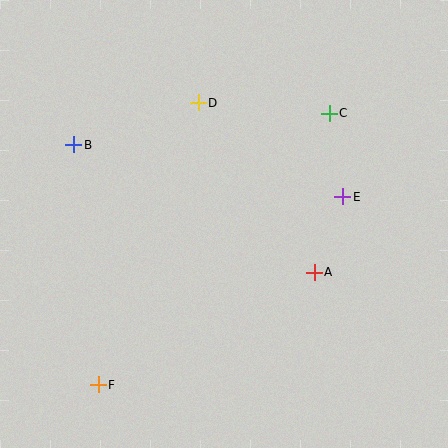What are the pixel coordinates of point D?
Point D is at (198, 103).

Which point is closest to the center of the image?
Point A at (314, 272) is closest to the center.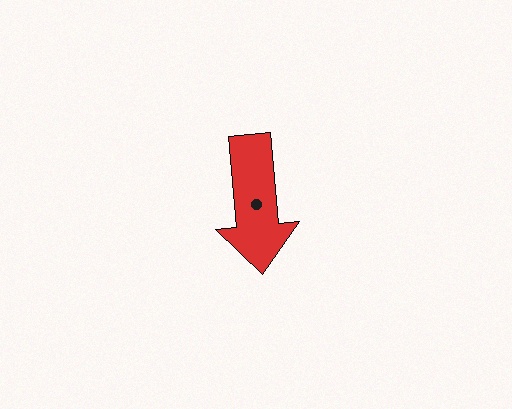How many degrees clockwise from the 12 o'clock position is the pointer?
Approximately 175 degrees.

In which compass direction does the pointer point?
South.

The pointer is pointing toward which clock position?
Roughly 6 o'clock.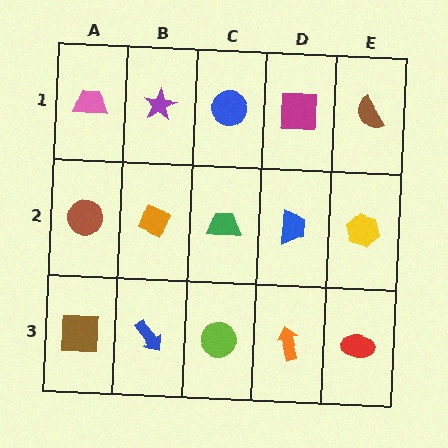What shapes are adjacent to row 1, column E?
A yellow hexagon (row 2, column E), a magenta square (row 1, column D).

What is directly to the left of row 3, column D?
A lime circle.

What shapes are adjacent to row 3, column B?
An orange diamond (row 2, column B), a brown square (row 3, column A), a lime circle (row 3, column C).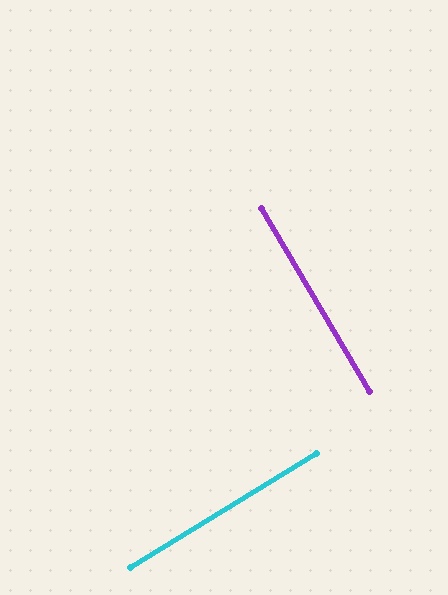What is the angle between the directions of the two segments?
Approximately 89 degrees.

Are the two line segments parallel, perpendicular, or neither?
Perpendicular — they meet at approximately 89°.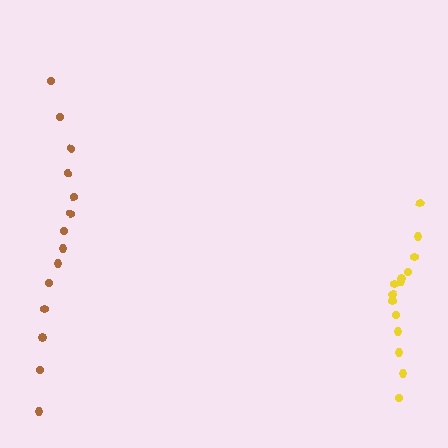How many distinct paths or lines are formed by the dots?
There are 2 distinct paths.